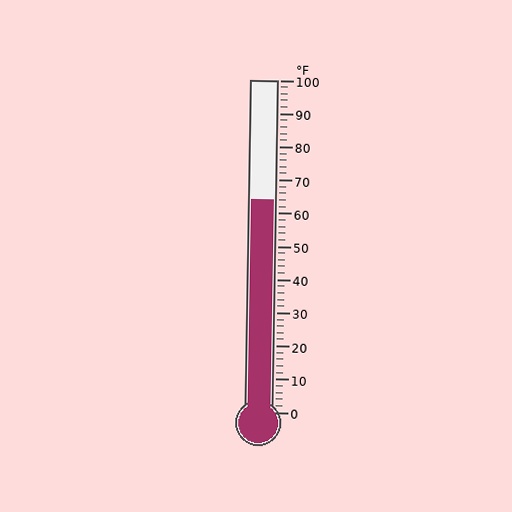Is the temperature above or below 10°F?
The temperature is above 10°F.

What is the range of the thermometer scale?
The thermometer scale ranges from 0°F to 100°F.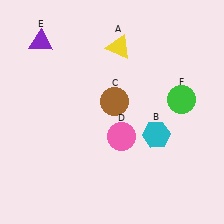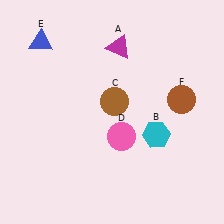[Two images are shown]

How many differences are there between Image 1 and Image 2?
There are 3 differences between the two images.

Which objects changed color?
A changed from yellow to magenta. E changed from purple to blue. F changed from green to brown.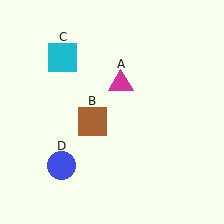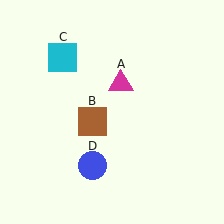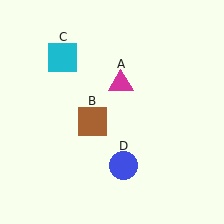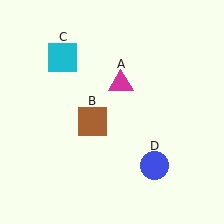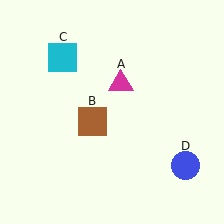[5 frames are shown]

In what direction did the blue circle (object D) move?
The blue circle (object D) moved right.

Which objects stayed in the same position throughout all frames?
Magenta triangle (object A) and brown square (object B) and cyan square (object C) remained stationary.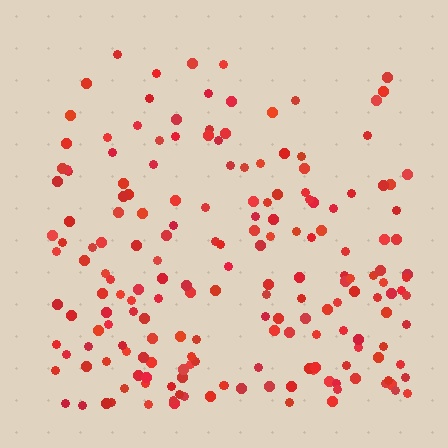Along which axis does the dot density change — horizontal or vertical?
Vertical.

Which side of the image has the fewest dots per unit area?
The top.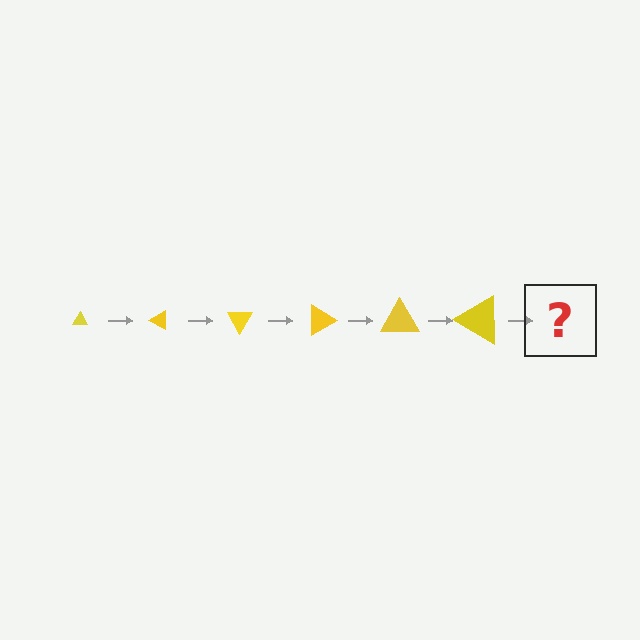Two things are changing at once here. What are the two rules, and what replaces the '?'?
The two rules are that the triangle grows larger each step and it rotates 30 degrees each step. The '?' should be a triangle, larger than the previous one and rotated 180 degrees from the start.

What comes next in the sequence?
The next element should be a triangle, larger than the previous one and rotated 180 degrees from the start.